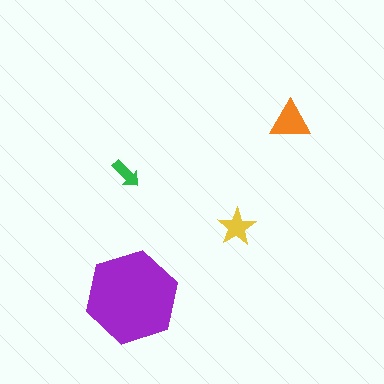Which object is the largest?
The purple hexagon.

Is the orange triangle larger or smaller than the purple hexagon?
Smaller.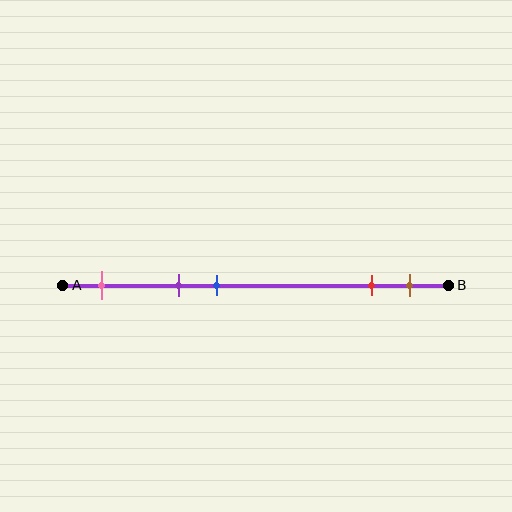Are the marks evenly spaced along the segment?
No, the marks are not evenly spaced.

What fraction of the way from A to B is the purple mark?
The purple mark is approximately 30% (0.3) of the way from A to B.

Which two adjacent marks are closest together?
The red and brown marks are the closest adjacent pair.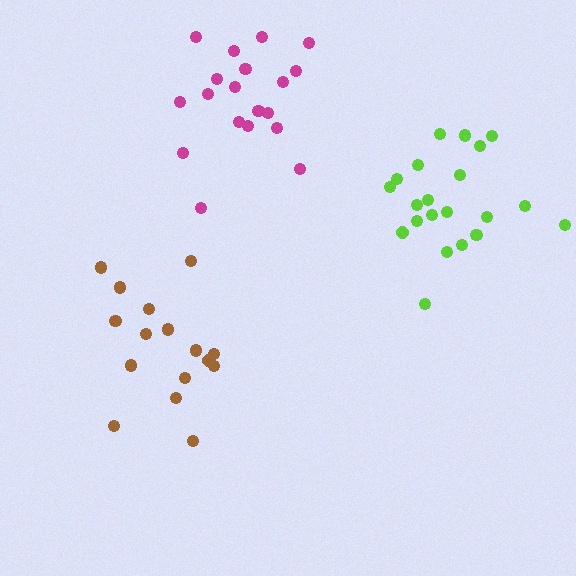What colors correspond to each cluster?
The clusters are colored: lime, brown, magenta.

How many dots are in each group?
Group 1: 21 dots, Group 2: 16 dots, Group 3: 19 dots (56 total).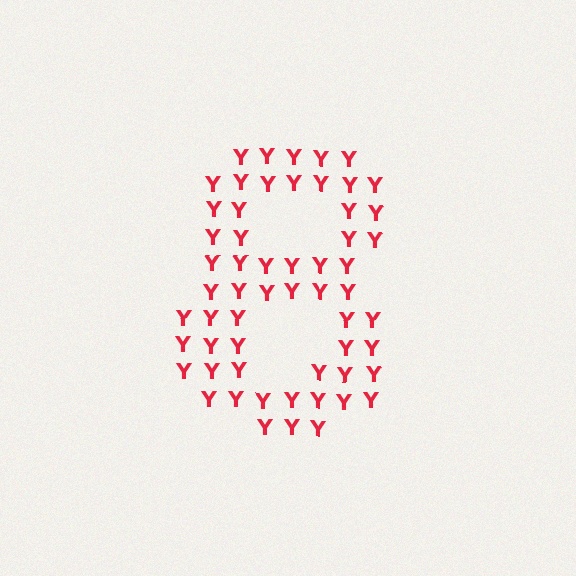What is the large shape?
The large shape is the digit 8.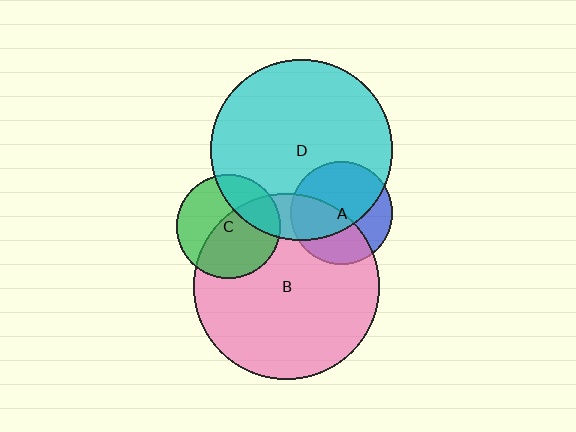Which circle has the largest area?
Circle B (pink).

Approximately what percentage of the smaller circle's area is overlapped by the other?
Approximately 65%.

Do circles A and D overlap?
Yes.